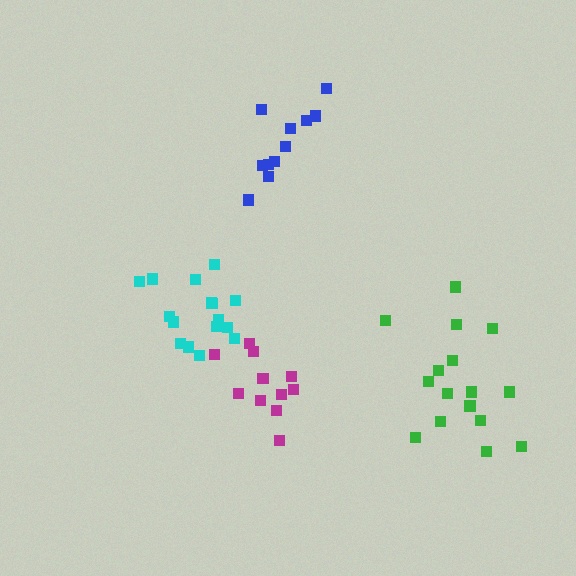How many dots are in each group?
Group 1: 16 dots, Group 2: 11 dots, Group 3: 16 dots, Group 4: 11 dots (54 total).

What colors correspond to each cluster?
The clusters are colored: cyan, magenta, green, blue.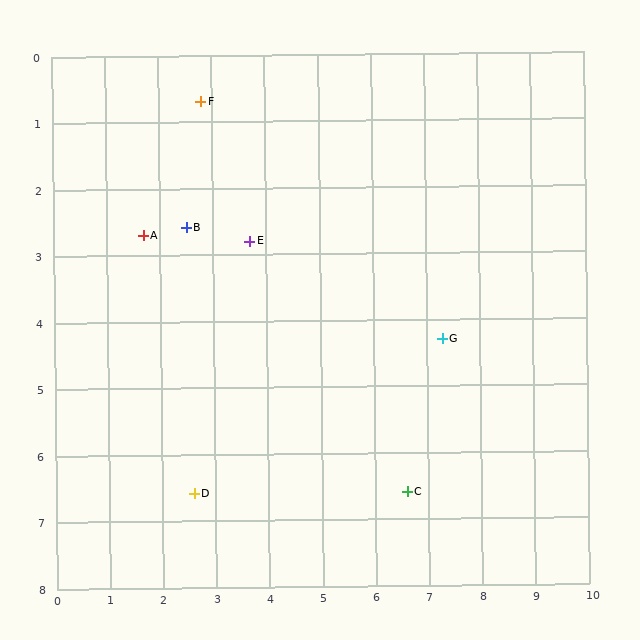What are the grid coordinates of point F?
Point F is at approximately (2.8, 0.7).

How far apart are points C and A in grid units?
Points C and A are about 6.3 grid units apart.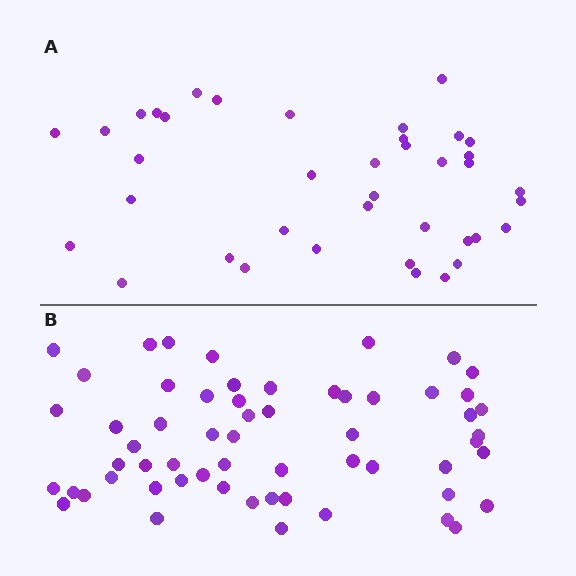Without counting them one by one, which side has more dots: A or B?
Region B (the bottom region) has more dots.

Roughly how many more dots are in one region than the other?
Region B has approximately 20 more dots than region A.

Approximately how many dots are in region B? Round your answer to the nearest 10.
About 60 dots. (The exact count is 59, which rounds to 60.)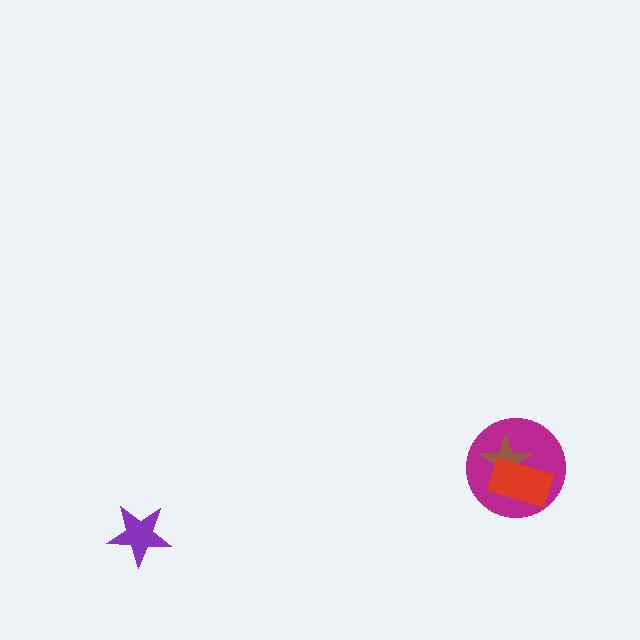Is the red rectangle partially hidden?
No, no other shape covers it.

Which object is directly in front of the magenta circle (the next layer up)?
The brown star is directly in front of the magenta circle.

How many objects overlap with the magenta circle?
2 objects overlap with the magenta circle.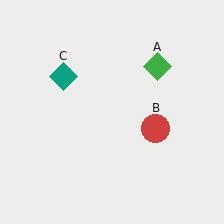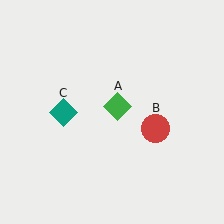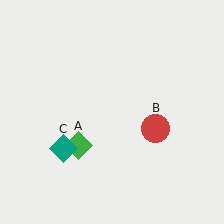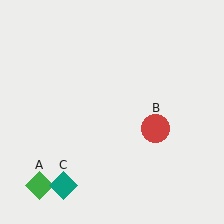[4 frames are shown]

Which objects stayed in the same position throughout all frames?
Red circle (object B) remained stationary.